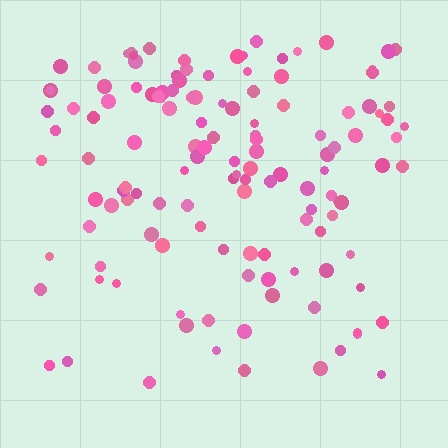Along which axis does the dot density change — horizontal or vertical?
Vertical.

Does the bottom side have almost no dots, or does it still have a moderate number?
Still a moderate number, just noticeably fewer than the top.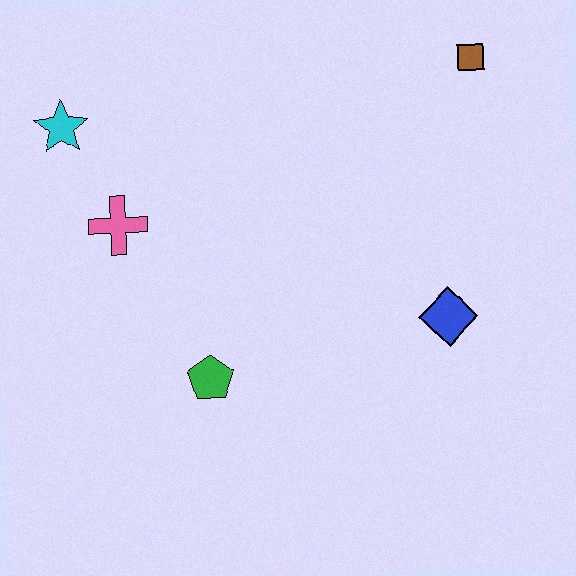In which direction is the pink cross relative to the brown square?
The pink cross is to the left of the brown square.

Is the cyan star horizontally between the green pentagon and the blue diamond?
No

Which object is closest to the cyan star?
The pink cross is closest to the cyan star.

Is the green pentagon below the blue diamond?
Yes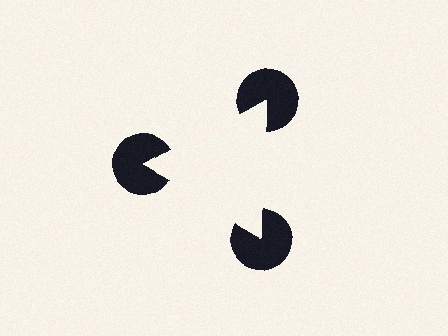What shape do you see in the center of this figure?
An illusory triangle — its edges are inferred from the aligned wedge cuts in the pac-man discs, not physically drawn.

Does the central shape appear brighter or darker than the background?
It typically appears slightly brighter than the background, even though no actual brightness change is drawn.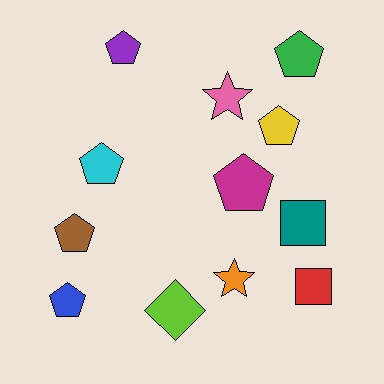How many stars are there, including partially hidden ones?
There are 2 stars.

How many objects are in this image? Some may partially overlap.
There are 12 objects.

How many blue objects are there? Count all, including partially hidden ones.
There is 1 blue object.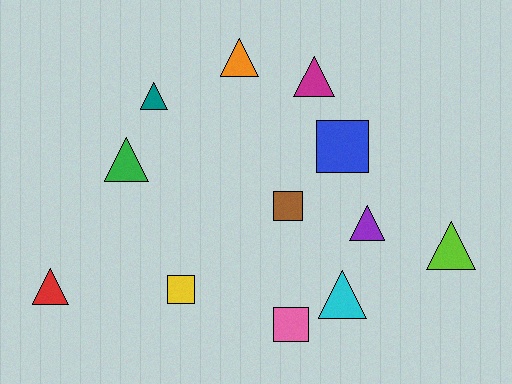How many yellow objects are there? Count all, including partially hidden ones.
There is 1 yellow object.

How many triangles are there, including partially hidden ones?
There are 8 triangles.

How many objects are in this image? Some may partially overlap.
There are 12 objects.